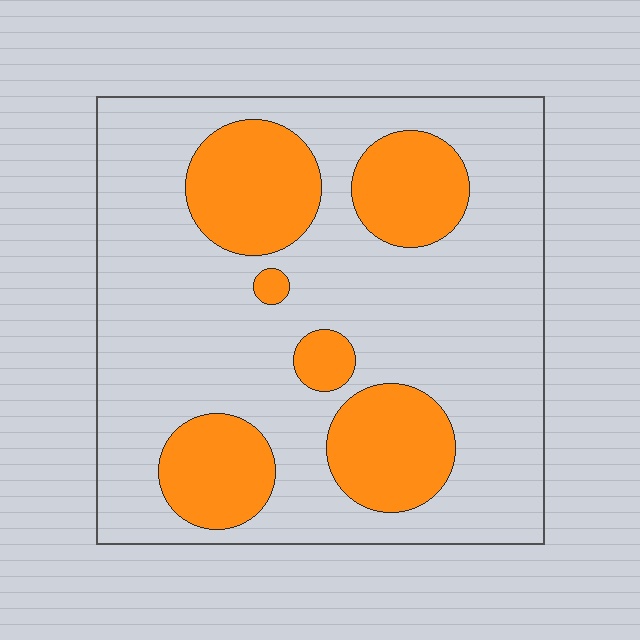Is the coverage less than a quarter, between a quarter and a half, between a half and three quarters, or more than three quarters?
Between a quarter and a half.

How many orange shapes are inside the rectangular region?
6.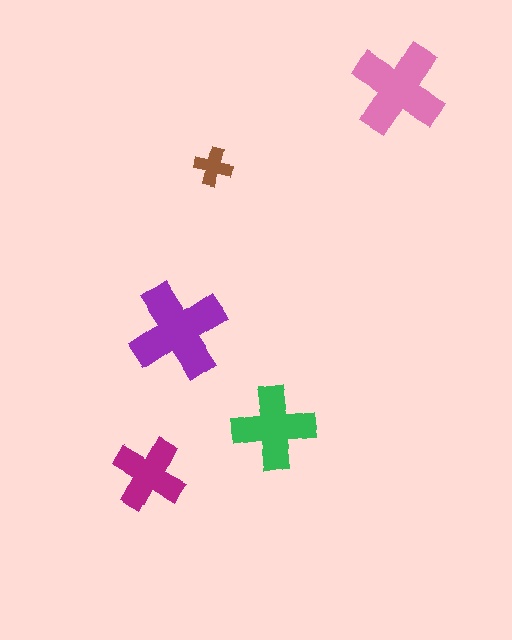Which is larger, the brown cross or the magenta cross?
The magenta one.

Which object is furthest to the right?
The pink cross is rightmost.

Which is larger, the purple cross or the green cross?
The purple one.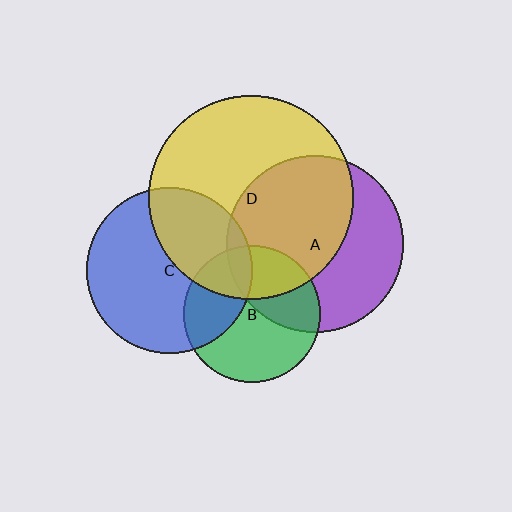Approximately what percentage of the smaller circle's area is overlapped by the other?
Approximately 35%.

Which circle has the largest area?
Circle D (yellow).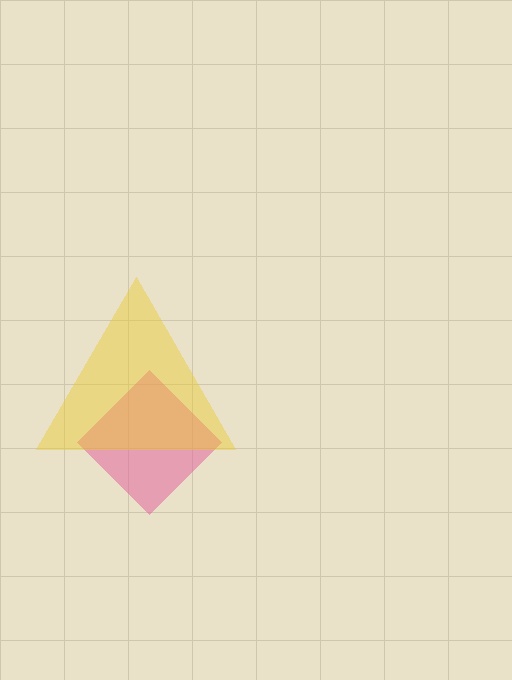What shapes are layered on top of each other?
The layered shapes are: a pink diamond, a yellow triangle.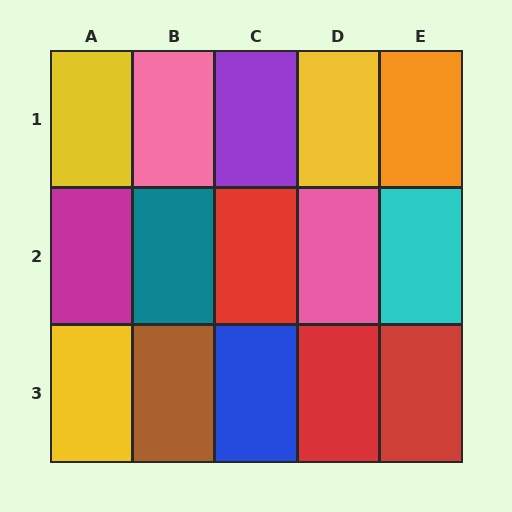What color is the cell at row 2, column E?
Cyan.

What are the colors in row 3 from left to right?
Yellow, brown, blue, red, red.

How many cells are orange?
1 cell is orange.